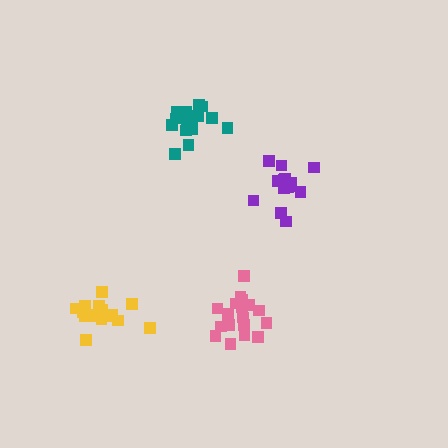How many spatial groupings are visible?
There are 4 spatial groupings.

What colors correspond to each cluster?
The clusters are colored: pink, purple, teal, yellow.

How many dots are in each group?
Group 1: 20 dots, Group 2: 14 dots, Group 3: 17 dots, Group 4: 16 dots (67 total).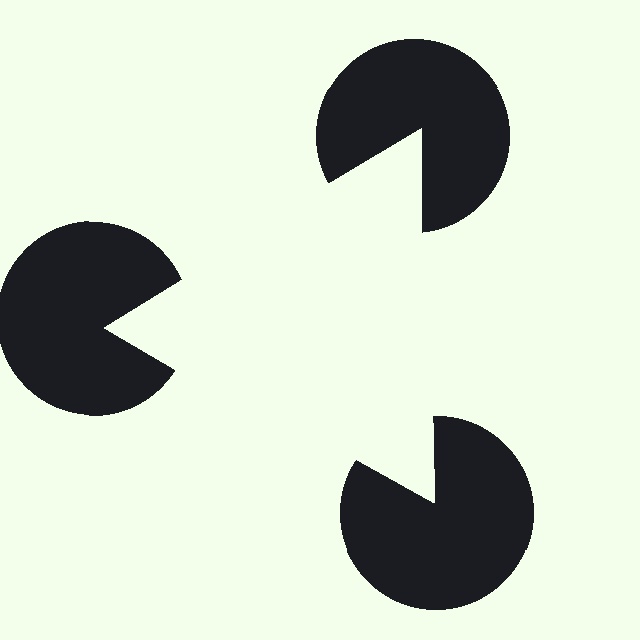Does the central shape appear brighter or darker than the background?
It typically appears slightly brighter than the background, even though no actual brightness change is drawn.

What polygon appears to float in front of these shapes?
An illusory triangle — its edges are inferred from the aligned wedge cuts in the pac-man discs, not physically drawn.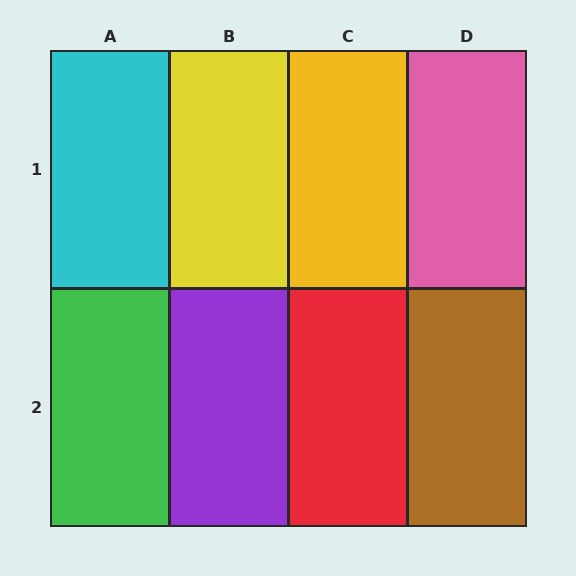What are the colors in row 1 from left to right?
Cyan, yellow, yellow, pink.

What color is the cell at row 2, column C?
Red.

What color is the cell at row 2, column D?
Brown.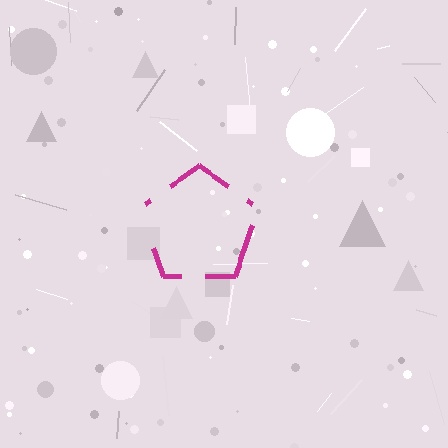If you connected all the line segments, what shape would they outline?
They would outline a pentagon.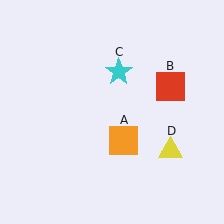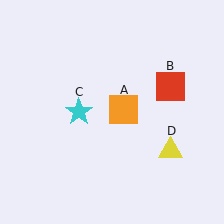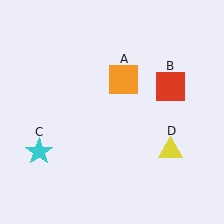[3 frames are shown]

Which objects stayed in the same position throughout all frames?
Red square (object B) and yellow triangle (object D) remained stationary.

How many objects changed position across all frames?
2 objects changed position: orange square (object A), cyan star (object C).